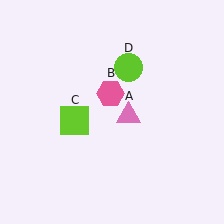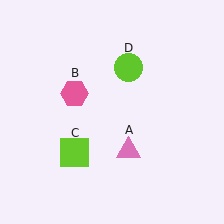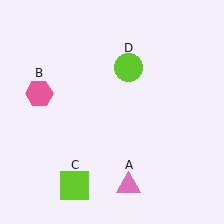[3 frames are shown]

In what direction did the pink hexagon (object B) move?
The pink hexagon (object B) moved left.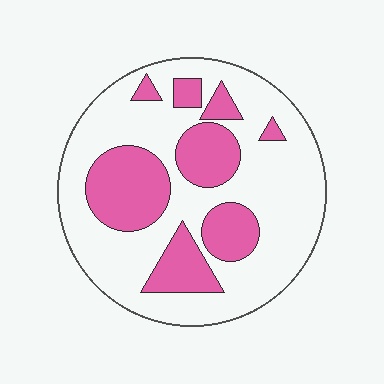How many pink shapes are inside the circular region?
8.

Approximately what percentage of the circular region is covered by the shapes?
Approximately 30%.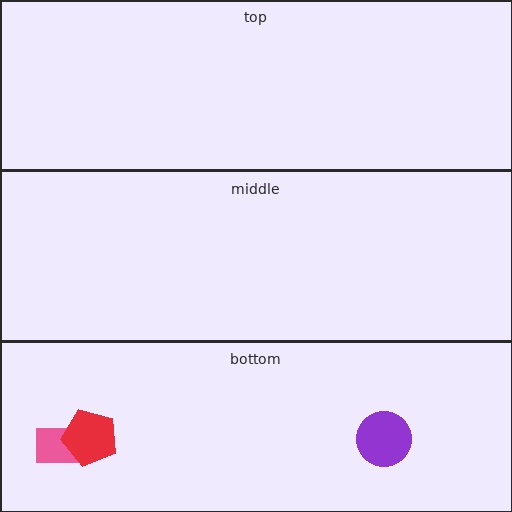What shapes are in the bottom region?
The pink rectangle, the red pentagon, the purple circle.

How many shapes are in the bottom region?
3.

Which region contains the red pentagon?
The bottom region.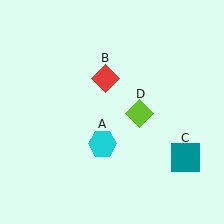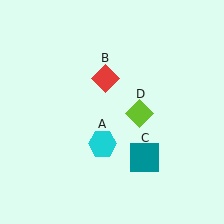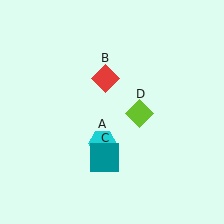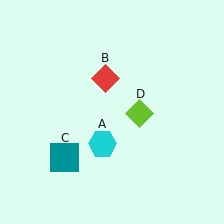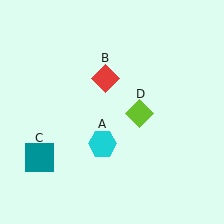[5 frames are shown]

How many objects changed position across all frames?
1 object changed position: teal square (object C).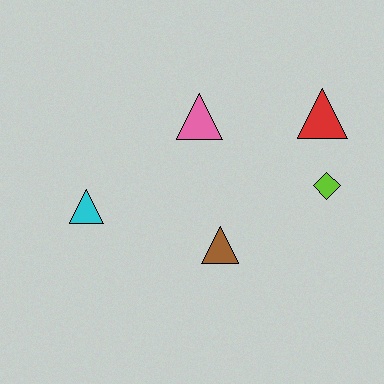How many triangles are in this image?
There are 4 triangles.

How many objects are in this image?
There are 5 objects.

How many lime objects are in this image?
There is 1 lime object.